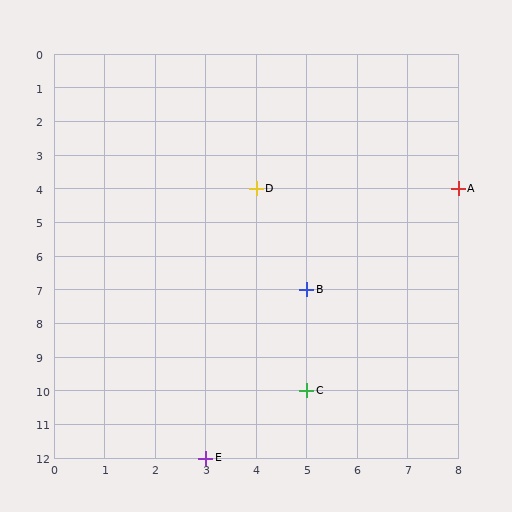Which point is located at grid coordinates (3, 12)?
Point E is at (3, 12).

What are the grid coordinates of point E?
Point E is at grid coordinates (3, 12).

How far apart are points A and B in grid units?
Points A and B are 3 columns and 3 rows apart (about 4.2 grid units diagonally).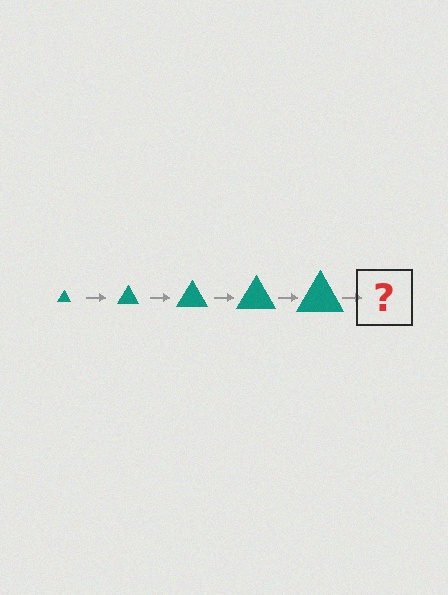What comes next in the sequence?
The next element should be a teal triangle, larger than the previous one.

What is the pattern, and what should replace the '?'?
The pattern is that the triangle gets progressively larger each step. The '?' should be a teal triangle, larger than the previous one.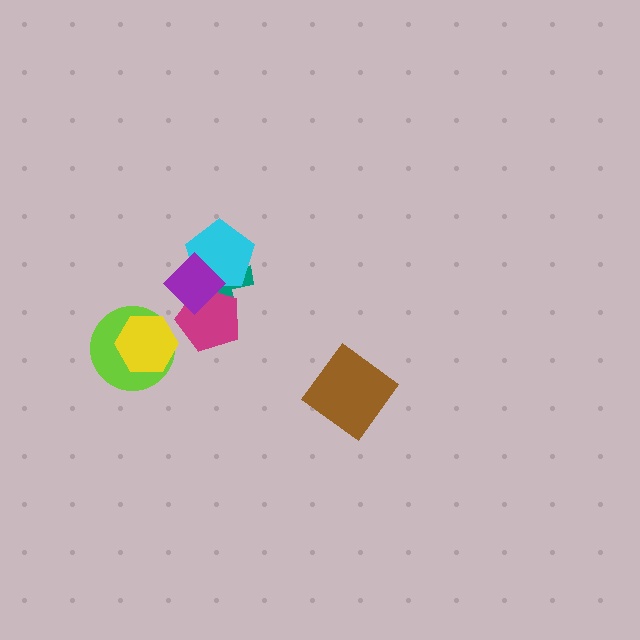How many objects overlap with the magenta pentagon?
2 objects overlap with the magenta pentagon.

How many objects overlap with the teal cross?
3 objects overlap with the teal cross.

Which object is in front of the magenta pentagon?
The purple diamond is in front of the magenta pentagon.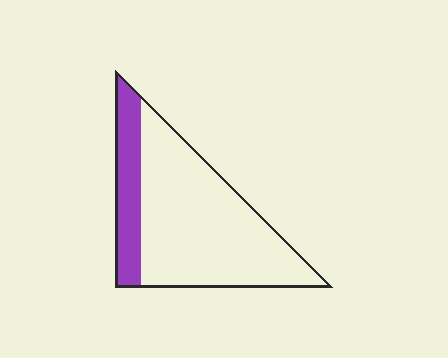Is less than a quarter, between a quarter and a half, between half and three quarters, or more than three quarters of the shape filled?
Less than a quarter.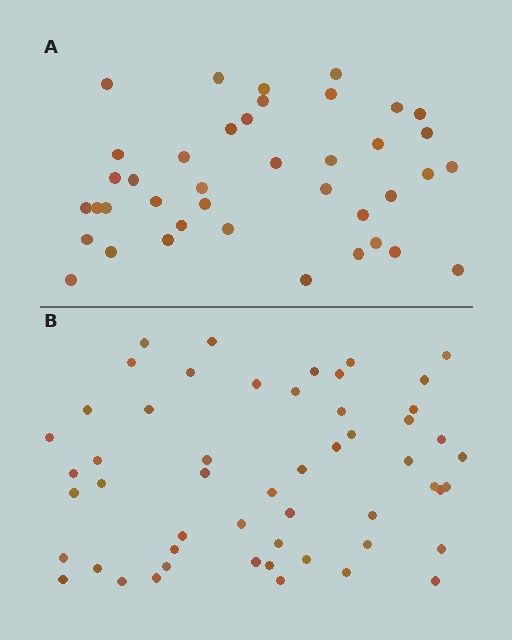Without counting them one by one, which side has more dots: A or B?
Region B (the bottom region) has more dots.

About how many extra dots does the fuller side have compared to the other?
Region B has approximately 15 more dots than region A.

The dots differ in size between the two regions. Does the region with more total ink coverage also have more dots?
No. Region A has more total ink coverage because its dots are larger, but region B actually contains more individual dots. Total area can be misleading — the number of items is what matters here.